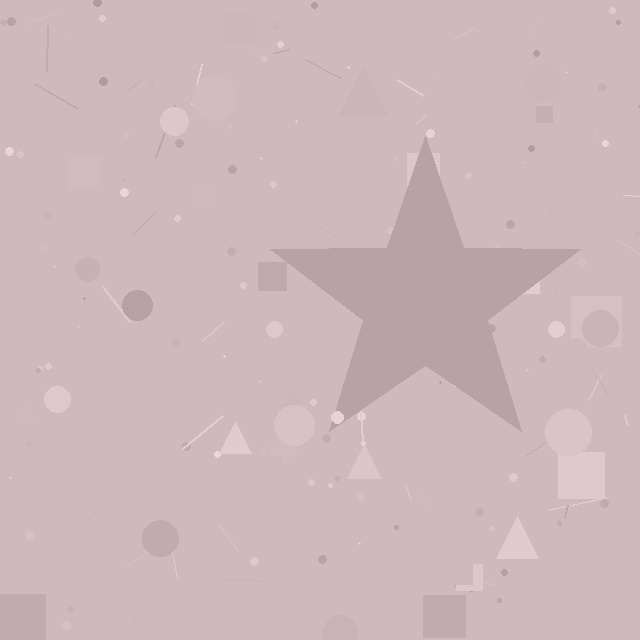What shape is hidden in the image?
A star is hidden in the image.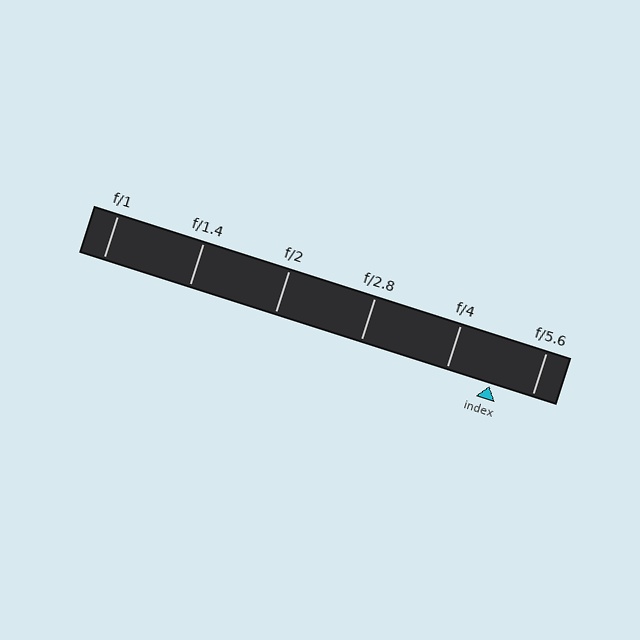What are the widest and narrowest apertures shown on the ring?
The widest aperture shown is f/1 and the narrowest is f/5.6.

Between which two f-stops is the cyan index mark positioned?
The index mark is between f/4 and f/5.6.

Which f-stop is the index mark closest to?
The index mark is closest to f/5.6.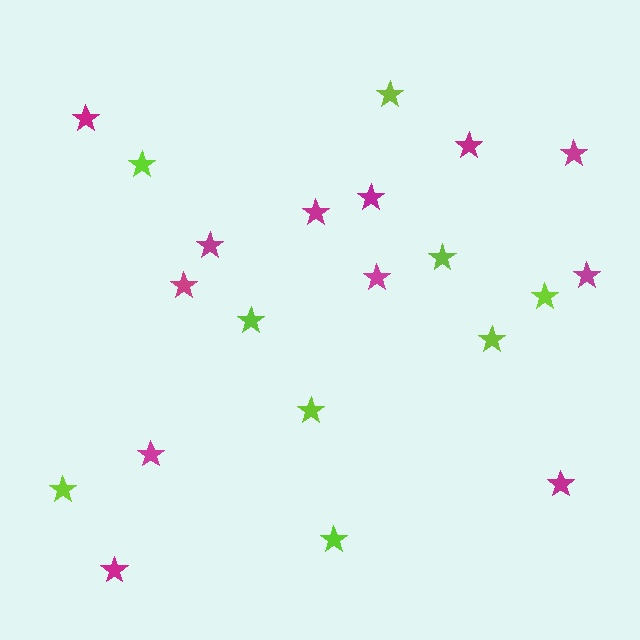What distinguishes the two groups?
There are 2 groups: one group of magenta stars (12) and one group of lime stars (9).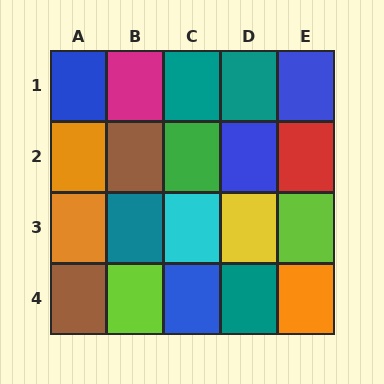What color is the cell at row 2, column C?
Green.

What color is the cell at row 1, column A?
Blue.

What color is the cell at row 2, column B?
Brown.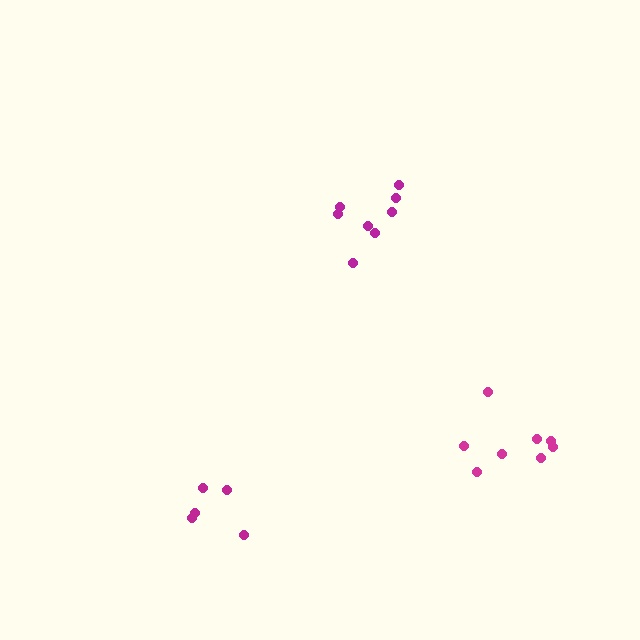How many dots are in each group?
Group 1: 5 dots, Group 2: 8 dots, Group 3: 8 dots (21 total).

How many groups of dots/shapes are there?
There are 3 groups.